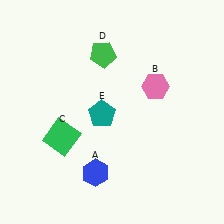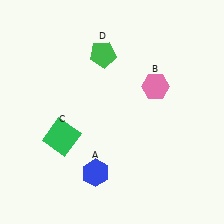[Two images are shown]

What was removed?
The teal pentagon (E) was removed in Image 2.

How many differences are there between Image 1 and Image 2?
There is 1 difference between the two images.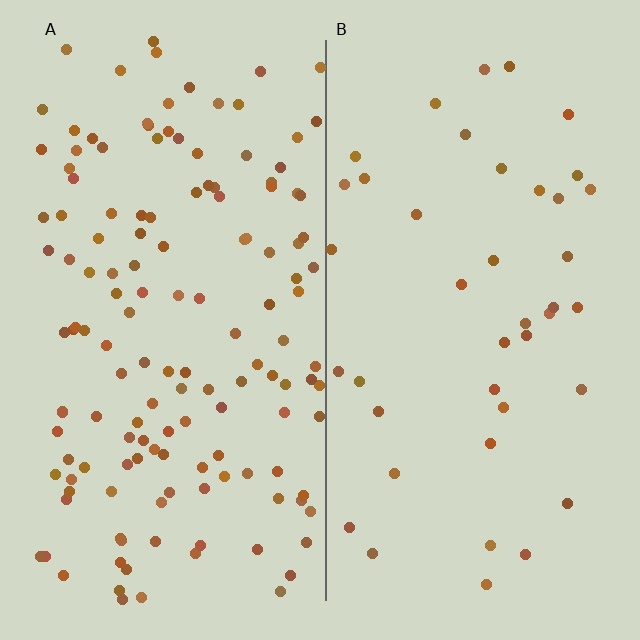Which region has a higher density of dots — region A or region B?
A (the left).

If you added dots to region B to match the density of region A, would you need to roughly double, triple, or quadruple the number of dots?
Approximately triple.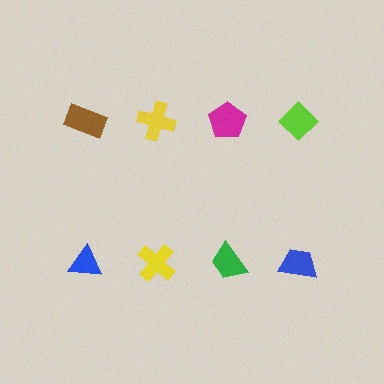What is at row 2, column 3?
A green trapezoid.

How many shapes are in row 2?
4 shapes.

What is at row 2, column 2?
A yellow cross.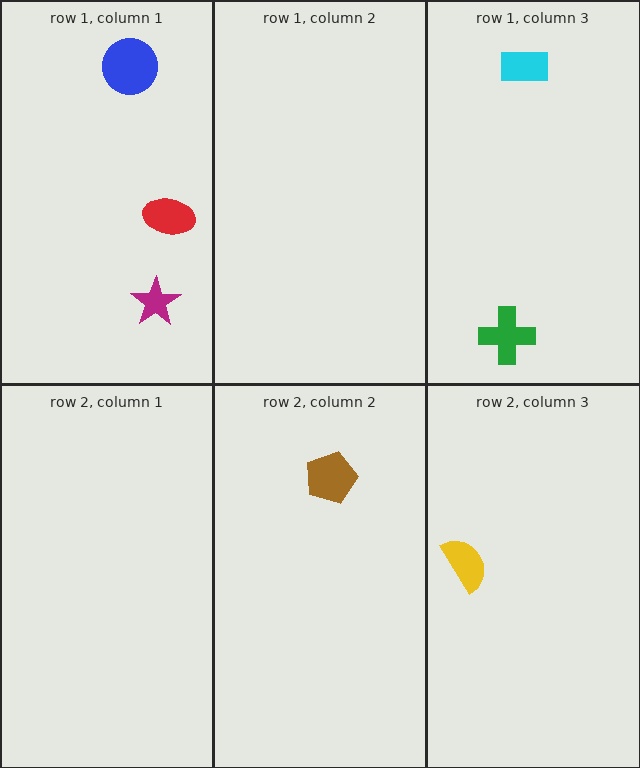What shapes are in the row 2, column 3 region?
The yellow semicircle.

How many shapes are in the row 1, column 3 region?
2.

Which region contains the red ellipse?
The row 1, column 1 region.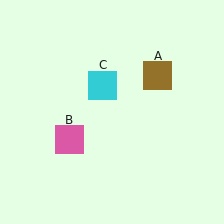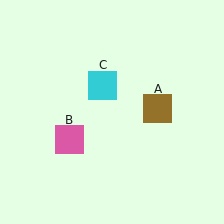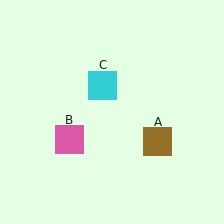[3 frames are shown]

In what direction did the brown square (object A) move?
The brown square (object A) moved down.